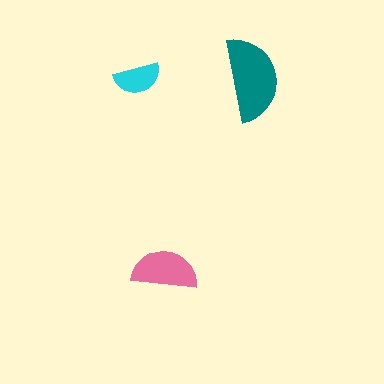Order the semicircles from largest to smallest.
the teal one, the pink one, the cyan one.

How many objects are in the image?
There are 3 objects in the image.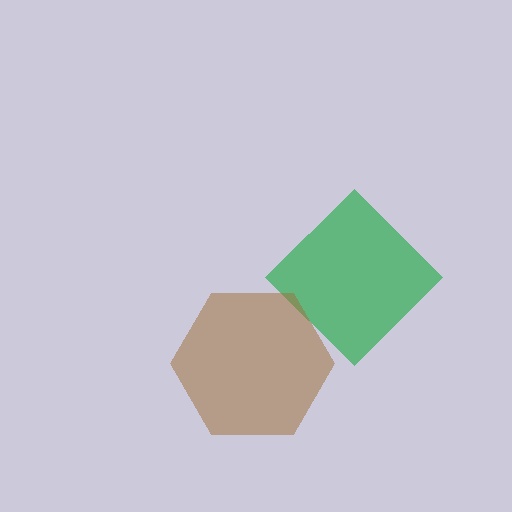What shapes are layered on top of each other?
The layered shapes are: a green diamond, a brown hexagon.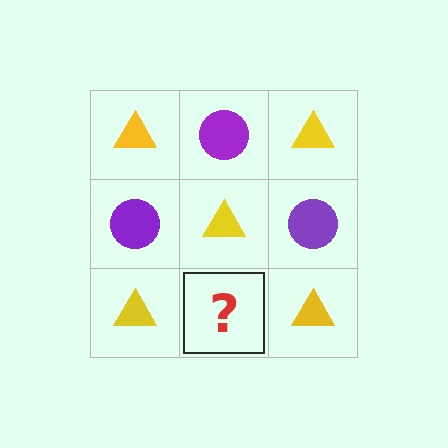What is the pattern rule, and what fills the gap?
The rule is that it alternates yellow triangle and purple circle in a checkerboard pattern. The gap should be filled with a purple circle.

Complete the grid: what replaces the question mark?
The question mark should be replaced with a purple circle.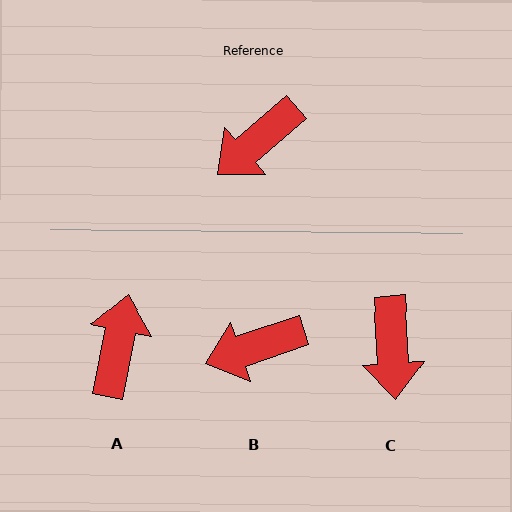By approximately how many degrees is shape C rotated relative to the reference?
Approximately 53 degrees counter-clockwise.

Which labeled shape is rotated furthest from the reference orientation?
A, about 142 degrees away.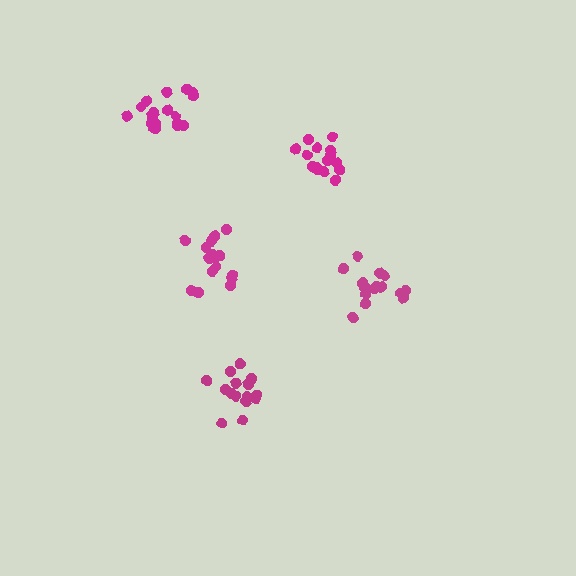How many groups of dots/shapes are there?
There are 5 groups.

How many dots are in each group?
Group 1: 15 dots, Group 2: 15 dots, Group 3: 19 dots, Group 4: 16 dots, Group 5: 15 dots (80 total).